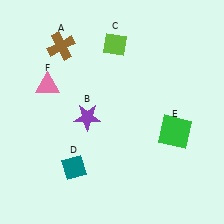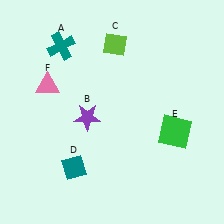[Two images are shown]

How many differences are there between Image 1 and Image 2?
There is 1 difference between the two images.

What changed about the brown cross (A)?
In Image 1, A is brown. In Image 2, it changed to teal.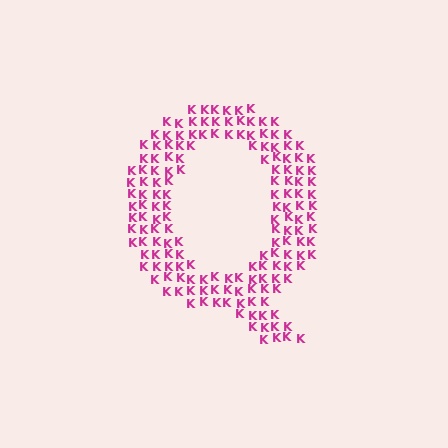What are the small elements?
The small elements are letter K's.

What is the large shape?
The large shape is the letter Q.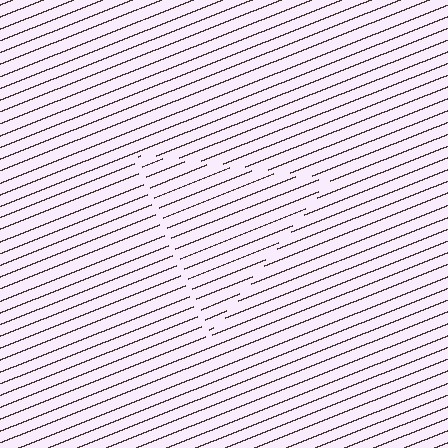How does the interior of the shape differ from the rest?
The interior of the shape contains the same grating, shifted by half a period — the contour is defined by the phase discontinuity where line-ends from the inner and outer gratings abut.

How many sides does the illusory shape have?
3 sides — the line-ends trace a triangle.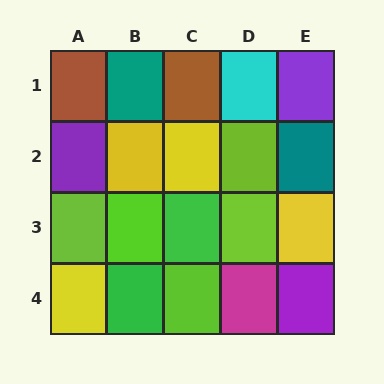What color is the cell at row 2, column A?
Purple.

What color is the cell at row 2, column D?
Lime.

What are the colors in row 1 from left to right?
Brown, teal, brown, cyan, purple.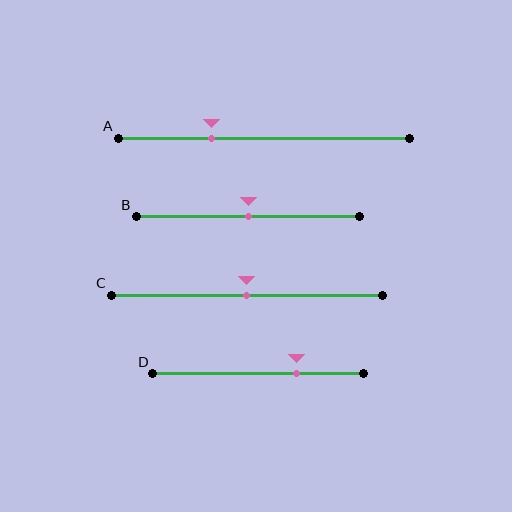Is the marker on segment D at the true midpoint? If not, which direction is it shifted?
No, the marker on segment D is shifted to the right by about 18% of the segment length.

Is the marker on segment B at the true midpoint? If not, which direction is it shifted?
Yes, the marker on segment B is at the true midpoint.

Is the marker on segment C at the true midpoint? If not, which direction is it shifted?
Yes, the marker on segment C is at the true midpoint.